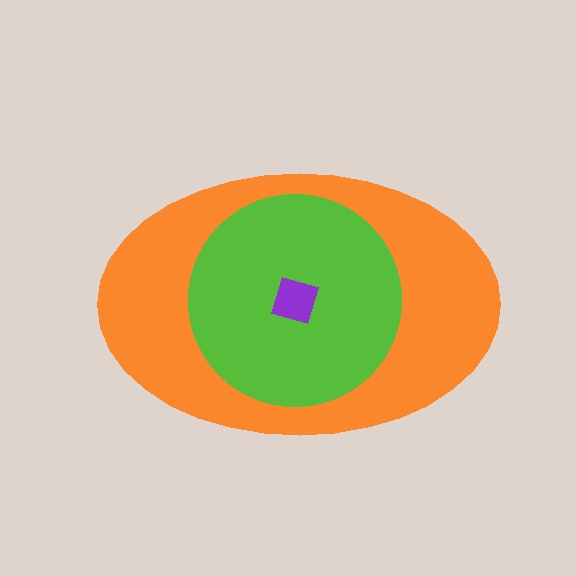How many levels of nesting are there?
3.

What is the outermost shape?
The orange ellipse.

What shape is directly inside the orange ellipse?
The lime circle.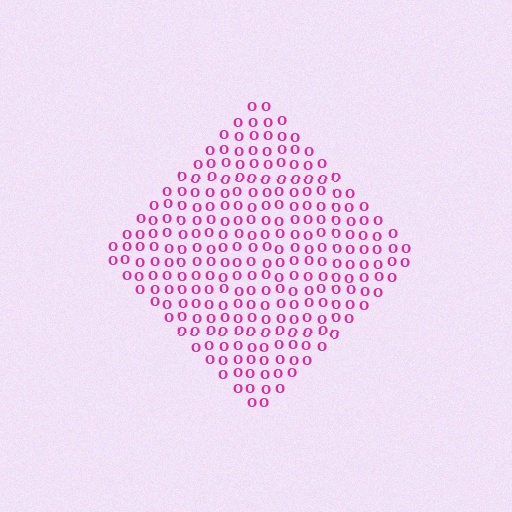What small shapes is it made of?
It is made of small letter O's.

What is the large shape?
The large shape is a diamond.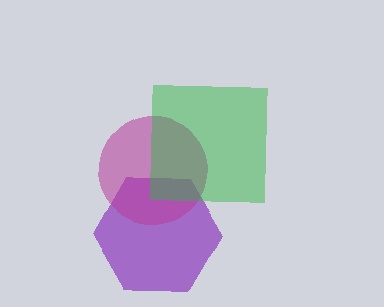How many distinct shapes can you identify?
There are 3 distinct shapes: a purple hexagon, a magenta circle, a green square.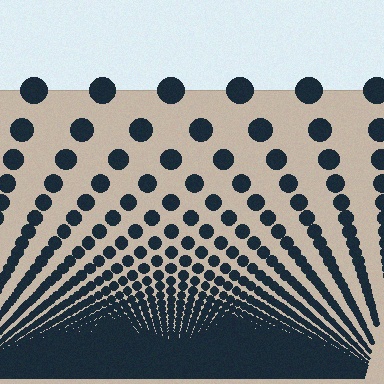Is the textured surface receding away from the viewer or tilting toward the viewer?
The surface appears to tilt toward the viewer. Texture elements get larger and sparser toward the top.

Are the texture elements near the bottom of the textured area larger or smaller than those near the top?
Smaller. The gradient is inverted — elements near the bottom are smaller and denser.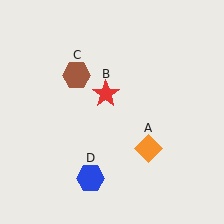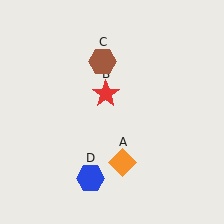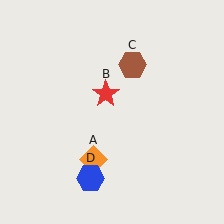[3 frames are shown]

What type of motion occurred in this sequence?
The orange diamond (object A), brown hexagon (object C) rotated clockwise around the center of the scene.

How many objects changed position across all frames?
2 objects changed position: orange diamond (object A), brown hexagon (object C).